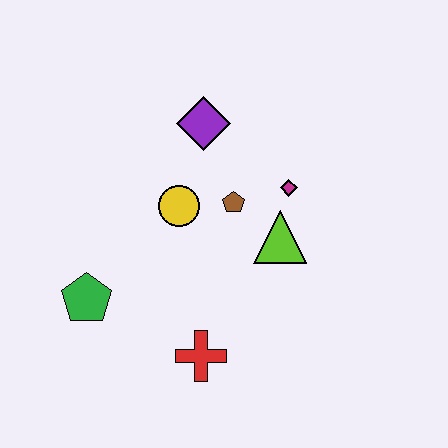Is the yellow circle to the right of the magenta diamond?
No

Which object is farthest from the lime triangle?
The green pentagon is farthest from the lime triangle.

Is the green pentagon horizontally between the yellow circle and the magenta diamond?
No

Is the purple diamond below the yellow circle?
No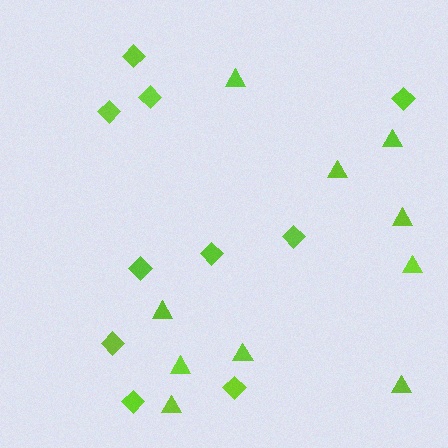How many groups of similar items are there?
There are 2 groups: one group of triangles (10) and one group of diamonds (10).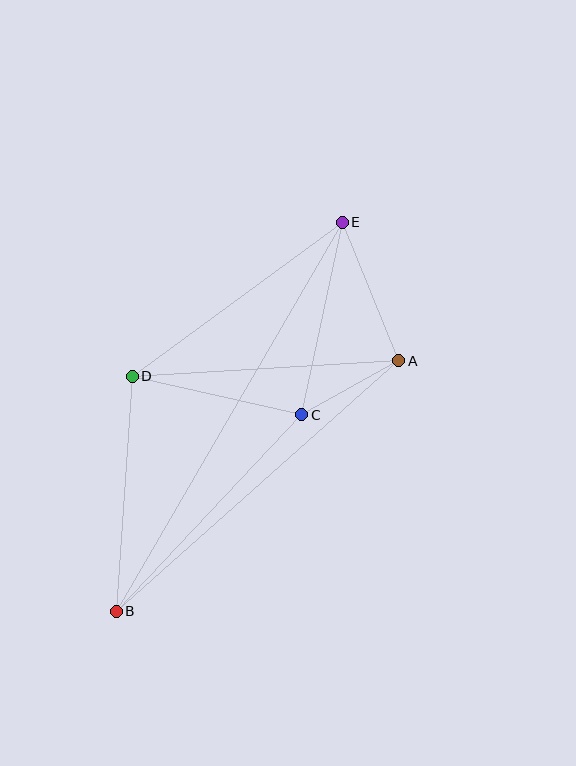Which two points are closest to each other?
Points A and C are closest to each other.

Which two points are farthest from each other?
Points B and E are farthest from each other.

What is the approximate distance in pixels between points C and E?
The distance between C and E is approximately 197 pixels.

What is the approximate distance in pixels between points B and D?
The distance between B and D is approximately 235 pixels.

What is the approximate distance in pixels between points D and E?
The distance between D and E is approximately 260 pixels.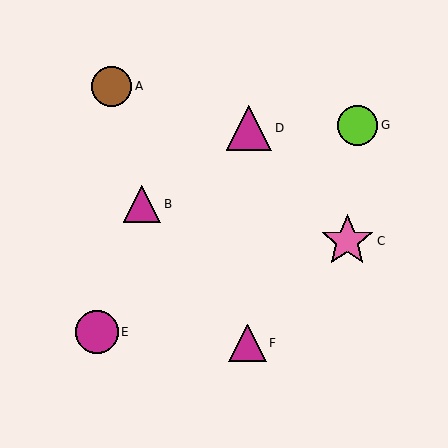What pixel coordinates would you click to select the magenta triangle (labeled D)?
Click at (249, 128) to select the magenta triangle D.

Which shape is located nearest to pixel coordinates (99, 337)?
The magenta circle (labeled E) at (97, 332) is nearest to that location.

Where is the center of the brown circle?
The center of the brown circle is at (112, 86).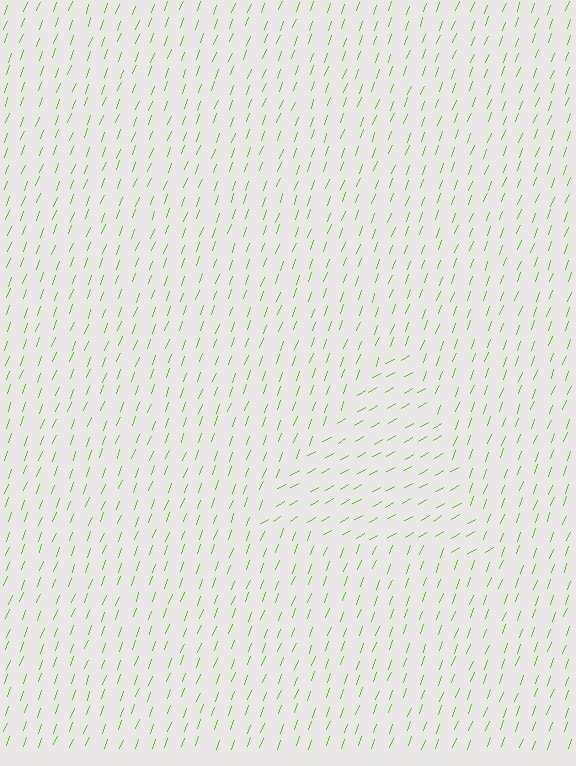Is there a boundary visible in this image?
Yes, there is a texture boundary formed by a change in line orientation.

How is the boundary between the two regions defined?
The boundary is defined purely by a change in line orientation (approximately 39 degrees difference). All lines are the same color and thickness.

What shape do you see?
I see a triangle.